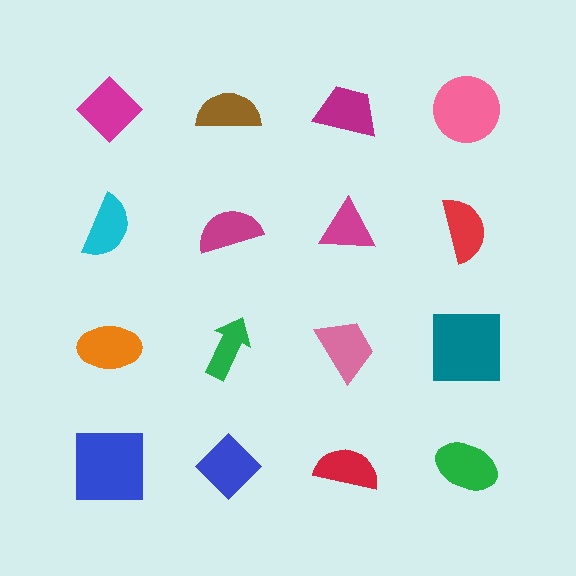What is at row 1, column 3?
A magenta trapezoid.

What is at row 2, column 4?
A red semicircle.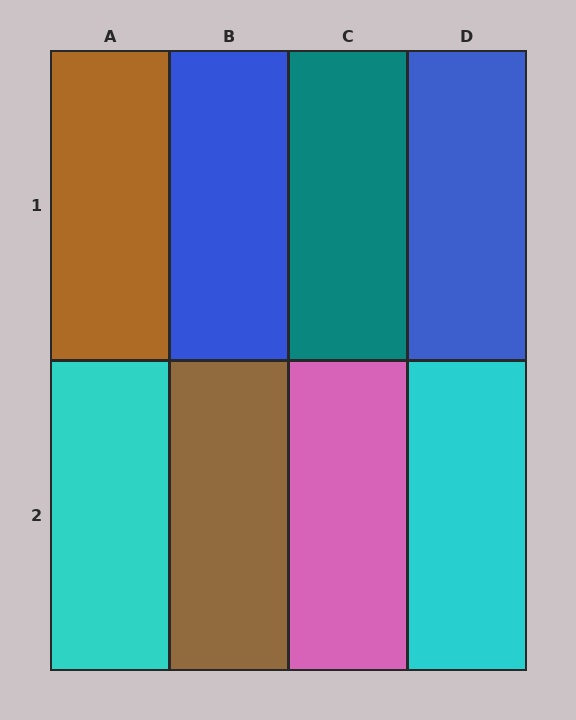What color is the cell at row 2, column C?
Pink.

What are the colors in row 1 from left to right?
Brown, blue, teal, blue.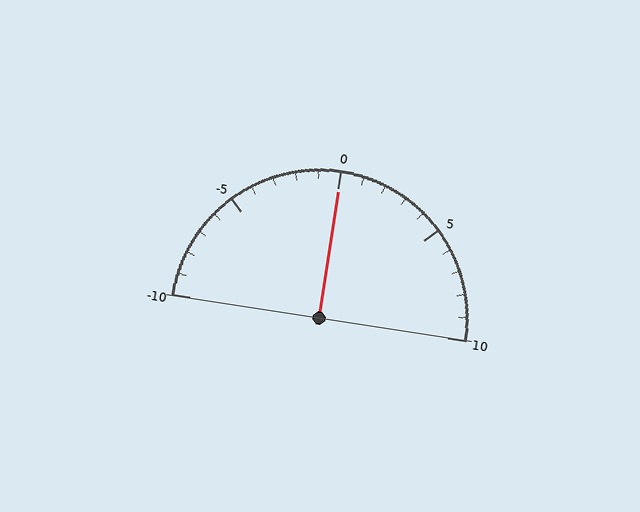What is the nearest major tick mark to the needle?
The nearest major tick mark is 0.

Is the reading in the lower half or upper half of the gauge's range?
The reading is in the upper half of the range (-10 to 10).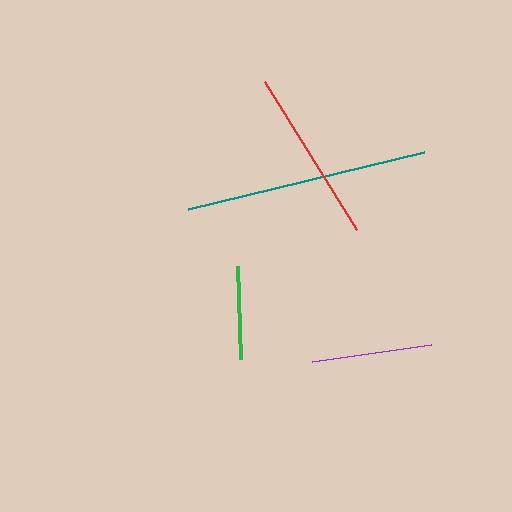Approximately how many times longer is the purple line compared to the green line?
The purple line is approximately 1.3 times the length of the green line.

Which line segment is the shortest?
The green line is the shortest at approximately 93 pixels.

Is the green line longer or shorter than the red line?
The red line is longer than the green line.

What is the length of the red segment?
The red segment is approximately 174 pixels long.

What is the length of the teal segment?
The teal segment is approximately 243 pixels long.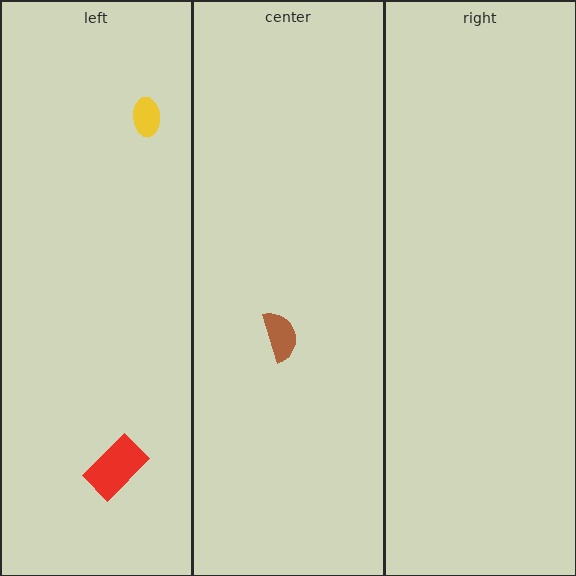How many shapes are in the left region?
2.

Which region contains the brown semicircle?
The center region.